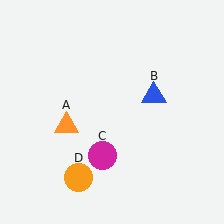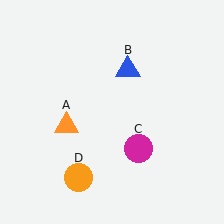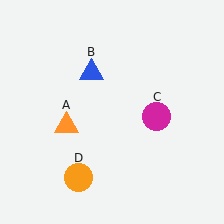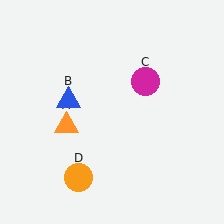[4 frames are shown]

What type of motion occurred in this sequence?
The blue triangle (object B), magenta circle (object C) rotated counterclockwise around the center of the scene.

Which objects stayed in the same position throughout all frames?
Orange triangle (object A) and orange circle (object D) remained stationary.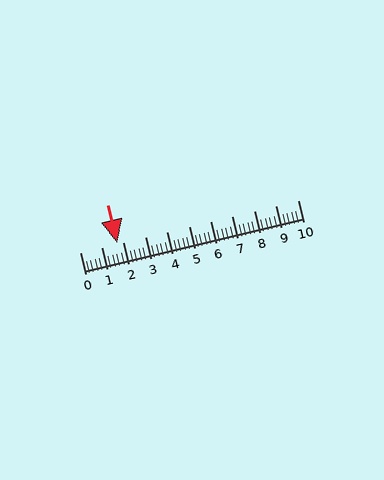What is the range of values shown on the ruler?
The ruler shows values from 0 to 10.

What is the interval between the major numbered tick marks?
The major tick marks are spaced 1 units apart.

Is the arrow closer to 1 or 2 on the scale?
The arrow is closer to 2.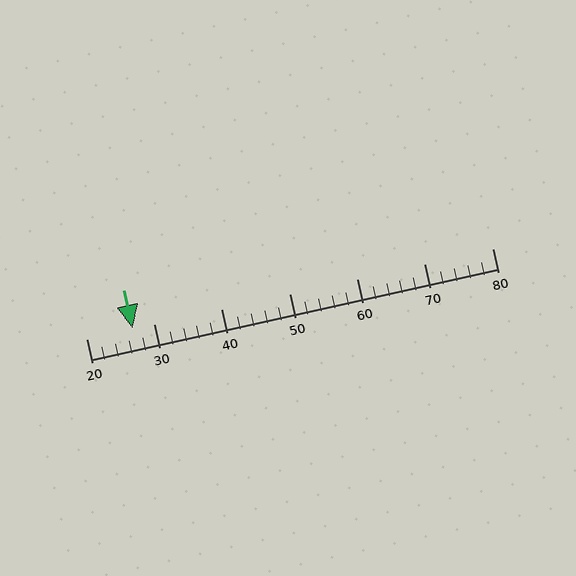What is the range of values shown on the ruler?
The ruler shows values from 20 to 80.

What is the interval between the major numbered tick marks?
The major tick marks are spaced 10 units apart.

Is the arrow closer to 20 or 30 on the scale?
The arrow is closer to 30.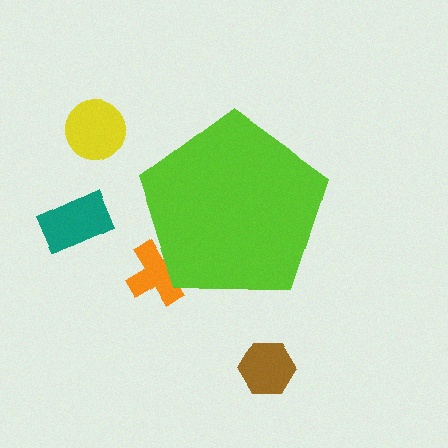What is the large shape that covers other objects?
A lime pentagon.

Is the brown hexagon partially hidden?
No, the brown hexagon is fully visible.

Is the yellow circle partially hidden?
No, the yellow circle is fully visible.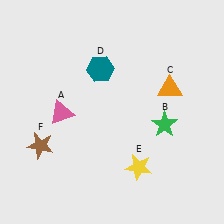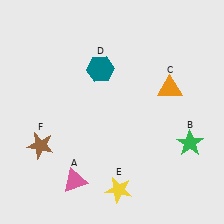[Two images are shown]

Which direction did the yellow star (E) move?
The yellow star (E) moved down.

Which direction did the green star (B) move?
The green star (B) moved right.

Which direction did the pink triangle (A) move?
The pink triangle (A) moved down.